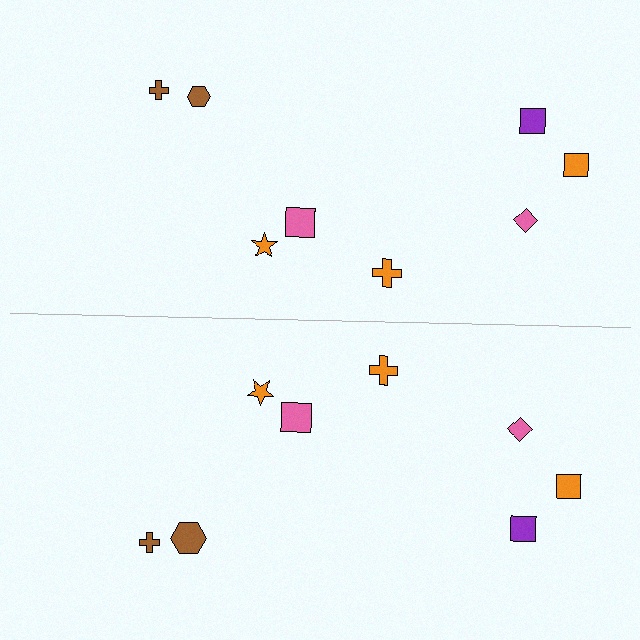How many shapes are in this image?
There are 16 shapes in this image.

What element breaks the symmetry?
The brown hexagon on the bottom side has a different size than its mirror counterpart.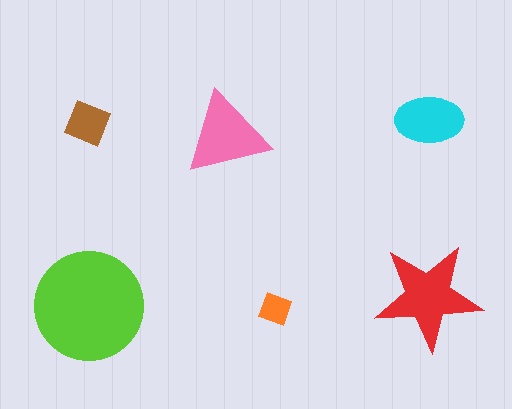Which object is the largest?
The lime circle.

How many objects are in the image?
There are 6 objects in the image.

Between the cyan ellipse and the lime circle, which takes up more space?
The lime circle.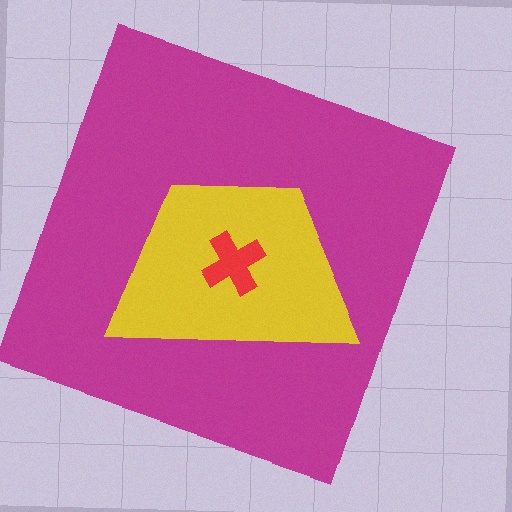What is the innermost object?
The red cross.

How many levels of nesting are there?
3.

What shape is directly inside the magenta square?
The yellow trapezoid.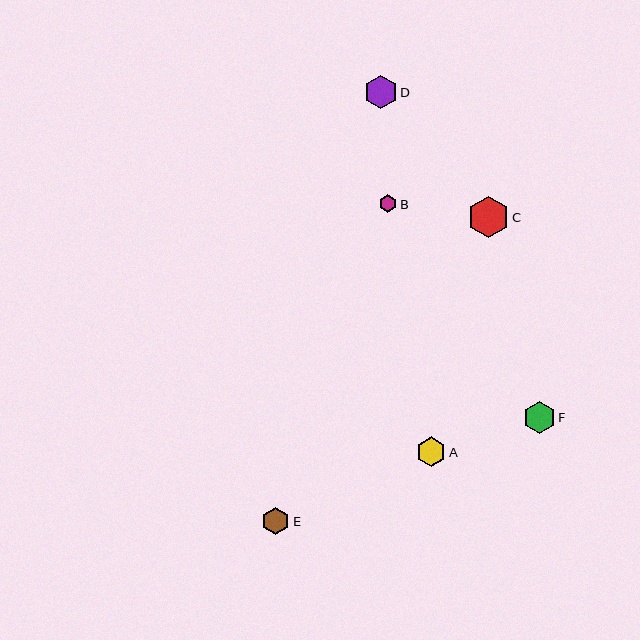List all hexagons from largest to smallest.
From largest to smallest: C, D, F, A, E, B.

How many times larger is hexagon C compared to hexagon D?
Hexagon C is approximately 1.2 times the size of hexagon D.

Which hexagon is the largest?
Hexagon C is the largest with a size of approximately 42 pixels.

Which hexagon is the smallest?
Hexagon B is the smallest with a size of approximately 17 pixels.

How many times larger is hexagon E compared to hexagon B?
Hexagon E is approximately 1.6 times the size of hexagon B.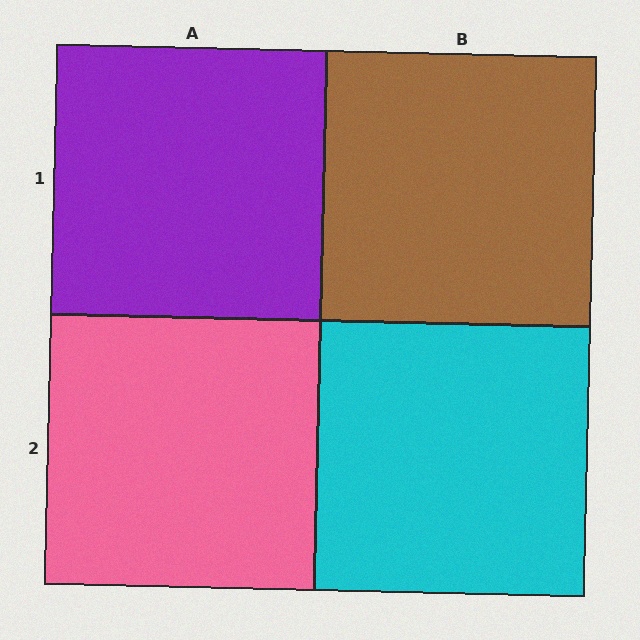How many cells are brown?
1 cell is brown.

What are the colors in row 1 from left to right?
Purple, brown.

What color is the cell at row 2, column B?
Cyan.